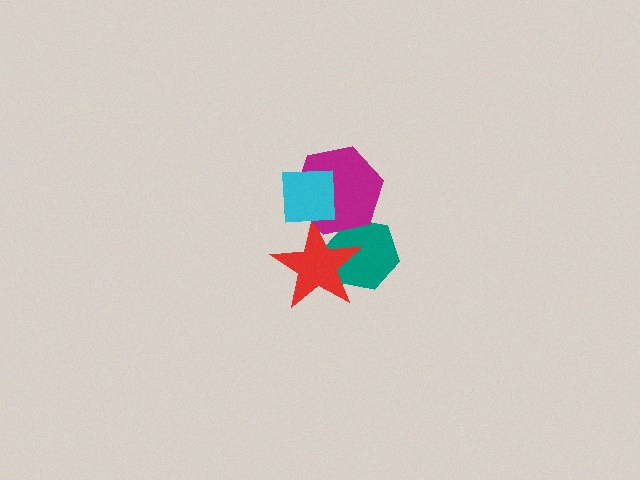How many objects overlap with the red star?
3 objects overlap with the red star.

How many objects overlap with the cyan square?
2 objects overlap with the cyan square.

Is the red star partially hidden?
Yes, it is partially covered by another shape.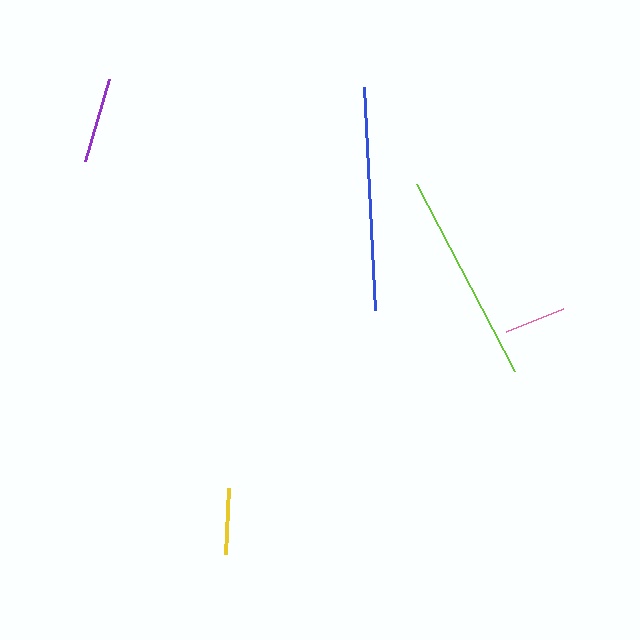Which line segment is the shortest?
The pink line is the shortest at approximately 62 pixels.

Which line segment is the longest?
The blue line is the longest at approximately 223 pixels.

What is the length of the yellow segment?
The yellow segment is approximately 67 pixels long.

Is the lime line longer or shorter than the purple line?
The lime line is longer than the purple line.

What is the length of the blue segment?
The blue segment is approximately 223 pixels long.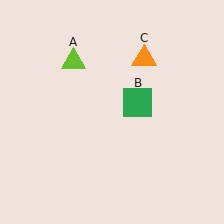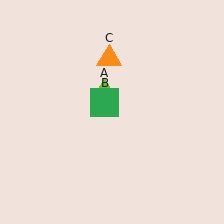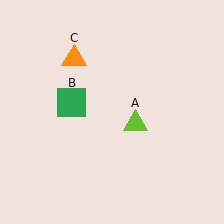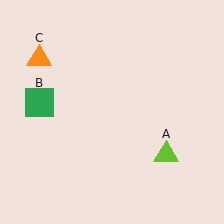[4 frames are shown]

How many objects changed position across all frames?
3 objects changed position: lime triangle (object A), green square (object B), orange triangle (object C).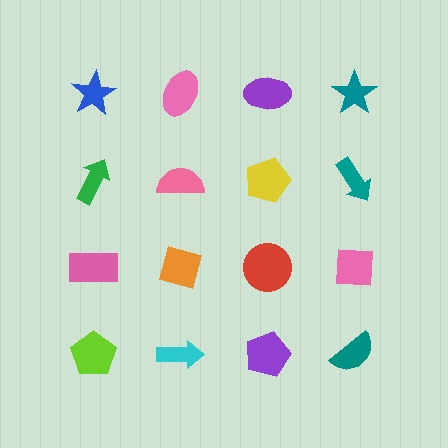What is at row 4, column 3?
A purple pentagon.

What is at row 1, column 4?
A teal star.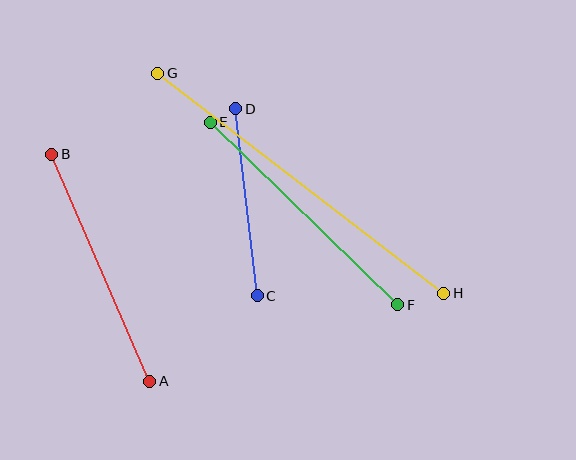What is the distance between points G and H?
The distance is approximately 361 pixels.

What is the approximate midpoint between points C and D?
The midpoint is at approximately (247, 202) pixels.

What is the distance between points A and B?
The distance is approximately 247 pixels.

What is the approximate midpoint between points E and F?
The midpoint is at approximately (304, 214) pixels.